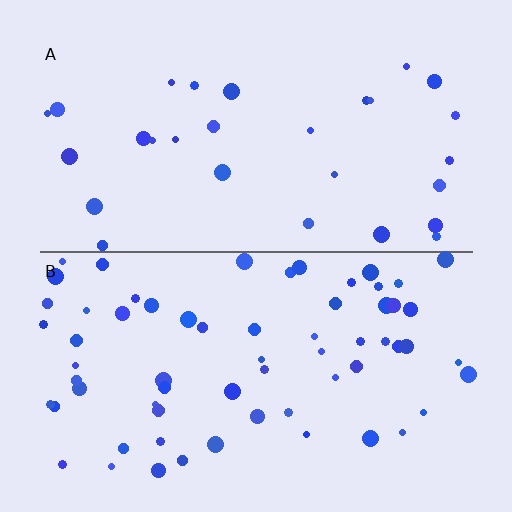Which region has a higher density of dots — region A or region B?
B (the bottom).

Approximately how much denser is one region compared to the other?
Approximately 2.2× — region B over region A.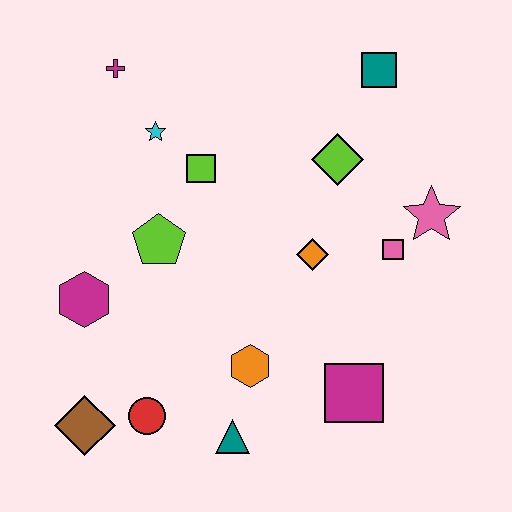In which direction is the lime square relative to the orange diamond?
The lime square is to the left of the orange diamond.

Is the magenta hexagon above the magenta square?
Yes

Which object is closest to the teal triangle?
The orange hexagon is closest to the teal triangle.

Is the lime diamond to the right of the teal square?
No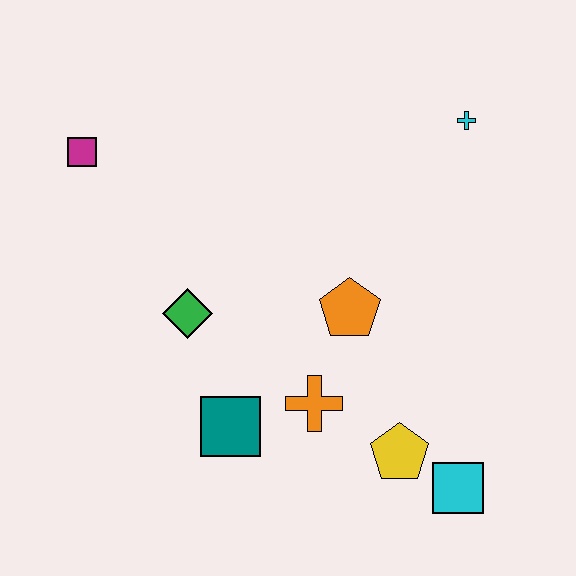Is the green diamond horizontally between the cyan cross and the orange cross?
No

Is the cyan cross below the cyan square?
No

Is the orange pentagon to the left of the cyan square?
Yes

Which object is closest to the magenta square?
The green diamond is closest to the magenta square.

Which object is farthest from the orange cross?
The magenta square is farthest from the orange cross.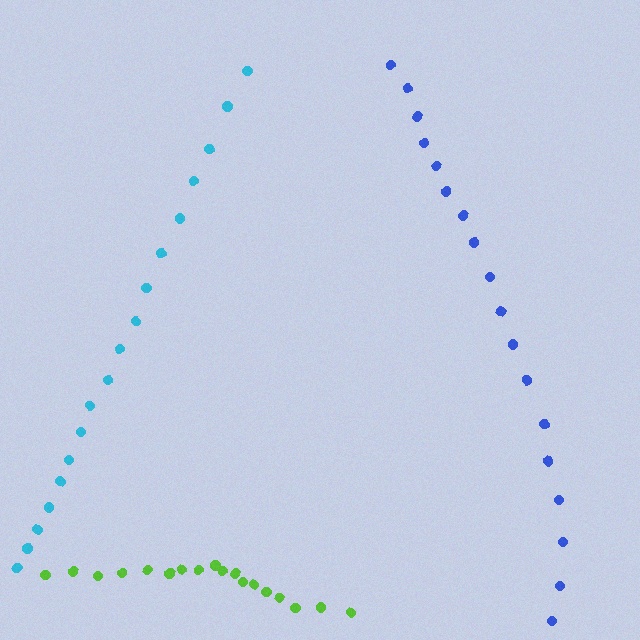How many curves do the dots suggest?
There are 3 distinct paths.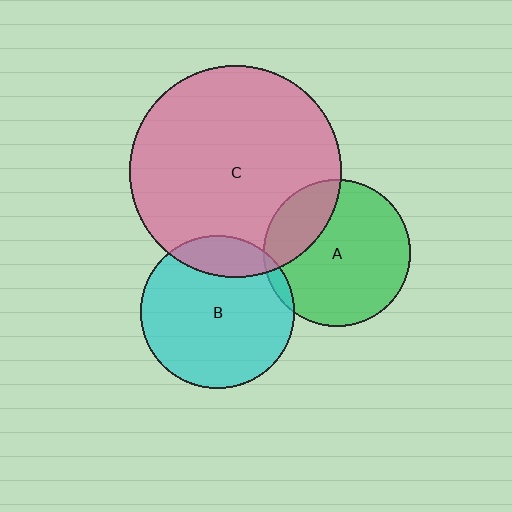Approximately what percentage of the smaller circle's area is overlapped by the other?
Approximately 25%.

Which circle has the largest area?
Circle C (pink).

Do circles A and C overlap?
Yes.